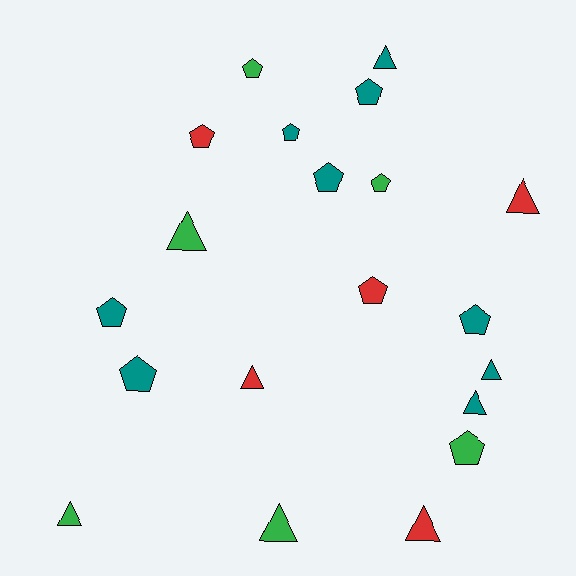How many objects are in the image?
There are 20 objects.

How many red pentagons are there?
There are 2 red pentagons.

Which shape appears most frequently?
Pentagon, with 11 objects.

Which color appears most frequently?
Teal, with 9 objects.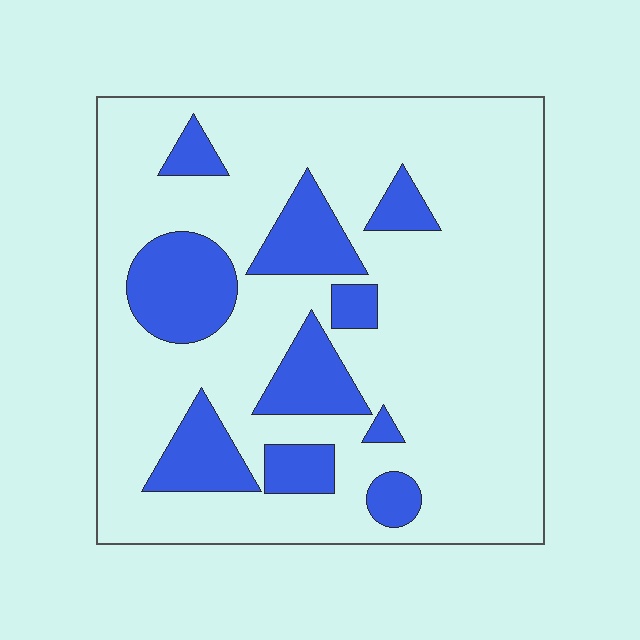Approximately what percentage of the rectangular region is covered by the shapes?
Approximately 20%.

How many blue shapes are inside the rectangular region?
10.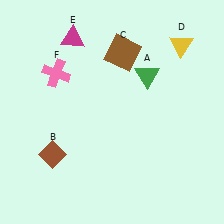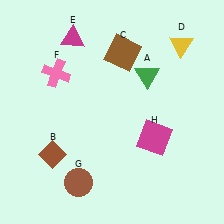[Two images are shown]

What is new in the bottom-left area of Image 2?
A brown circle (G) was added in the bottom-left area of Image 2.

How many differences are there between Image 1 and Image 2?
There are 2 differences between the two images.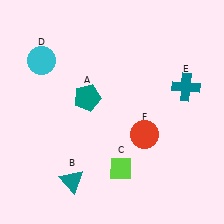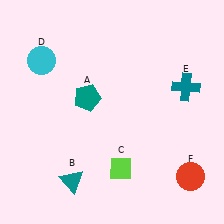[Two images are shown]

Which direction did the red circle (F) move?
The red circle (F) moved right.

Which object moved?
The red circle (F) moved right.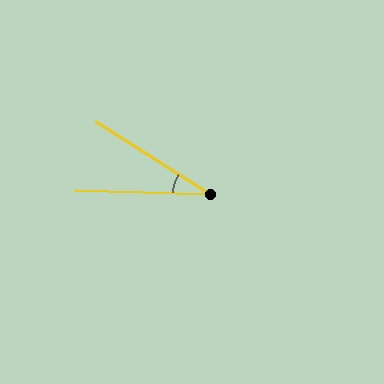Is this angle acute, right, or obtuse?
It is acute.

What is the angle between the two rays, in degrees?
Approximately 31 degrees.